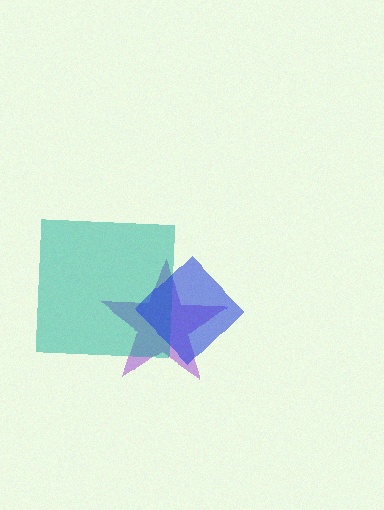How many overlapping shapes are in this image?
There are 3 overlapping shapes in the image.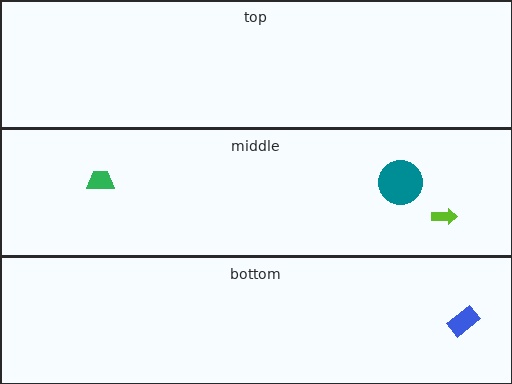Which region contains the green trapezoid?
The middle region.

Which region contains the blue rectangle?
The bottom region.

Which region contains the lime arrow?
The middle region.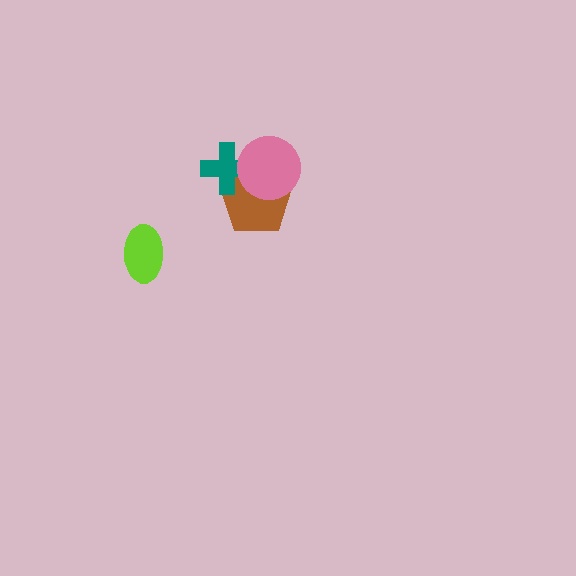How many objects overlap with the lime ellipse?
0 objects overlap with the lime ellipse.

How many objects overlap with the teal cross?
2 objects overlap with the teal cross.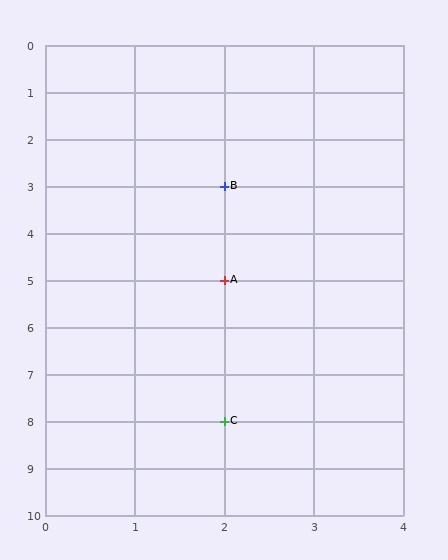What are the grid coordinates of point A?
Point A is at grid coordinates (2, 5).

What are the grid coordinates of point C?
Point C is at grid coordinates (2, 8).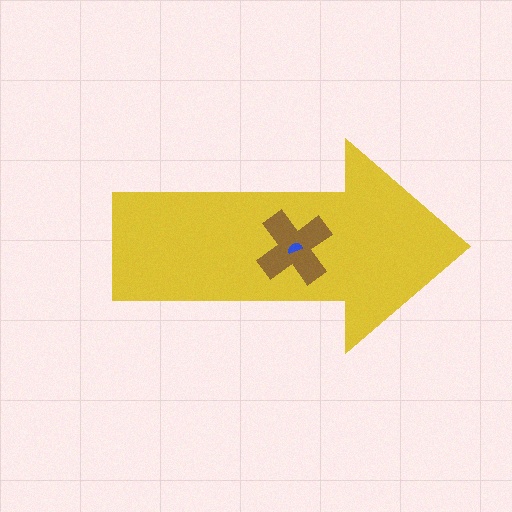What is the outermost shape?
The yellow arrow.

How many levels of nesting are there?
3.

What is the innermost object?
The blue semicircle.